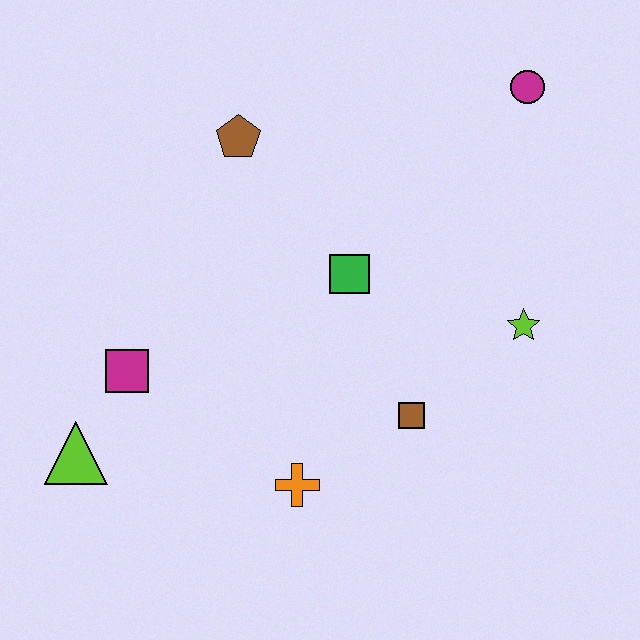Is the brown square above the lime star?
No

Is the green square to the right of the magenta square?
Yes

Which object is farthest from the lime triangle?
The magenta circle is farthest from the lime triangle.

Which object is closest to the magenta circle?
The lime star is closest to the magenta circle.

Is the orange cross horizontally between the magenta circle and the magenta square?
Yes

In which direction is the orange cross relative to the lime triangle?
The orange cross is to the right of the lime triangle.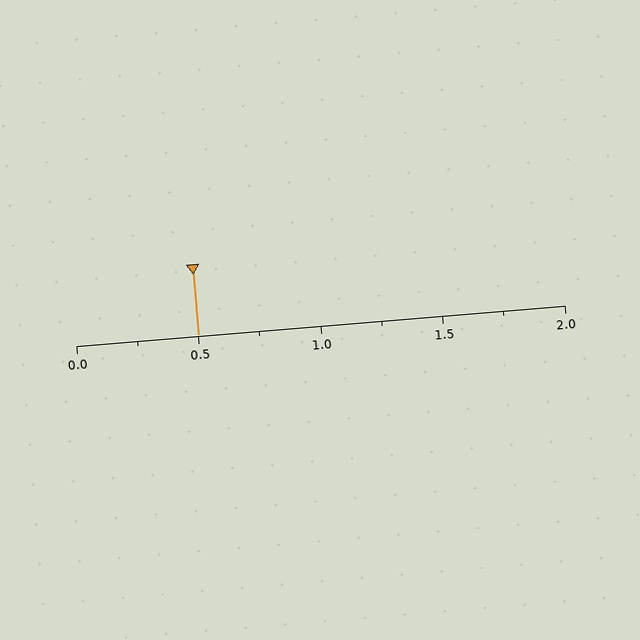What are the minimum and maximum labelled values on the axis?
The axis runs from 0.0 to 2.0.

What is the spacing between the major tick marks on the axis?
The major ticks are spaced 0.5 apart.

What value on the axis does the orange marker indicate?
The marker indicates approximately 0.5.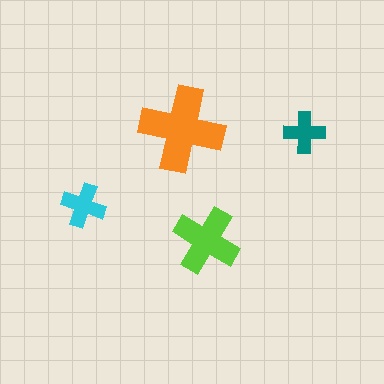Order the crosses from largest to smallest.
the orange one, the lime one, the cyan one, the teal one.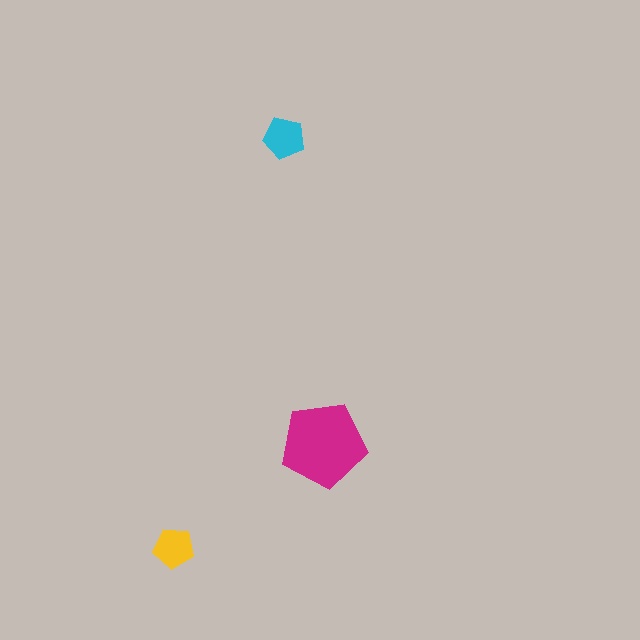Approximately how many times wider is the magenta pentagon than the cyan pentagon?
About 2 times wider.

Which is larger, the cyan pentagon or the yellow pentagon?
The cyan one.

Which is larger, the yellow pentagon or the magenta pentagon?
The magenta one.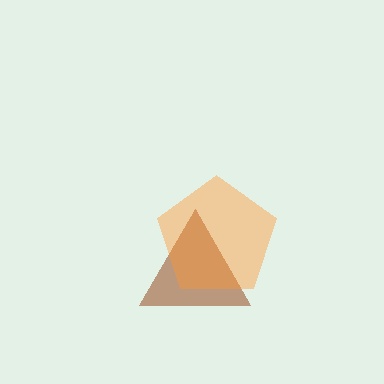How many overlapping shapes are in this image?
There are 2 overlapping shapes in the image.